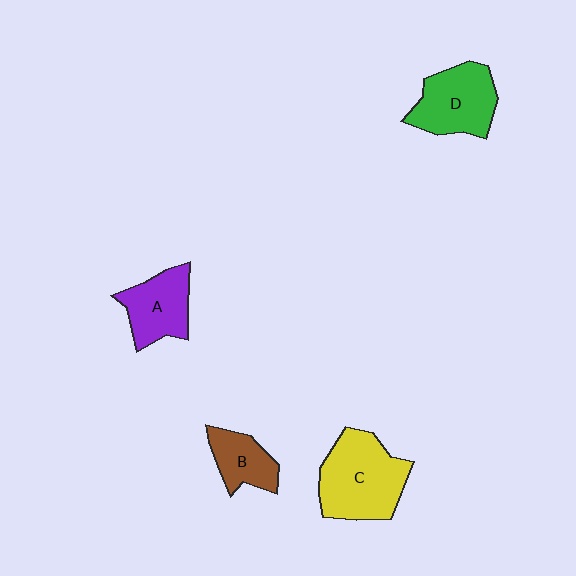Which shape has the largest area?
Shape C (yellow).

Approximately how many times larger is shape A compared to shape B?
Approximately 1.3 times.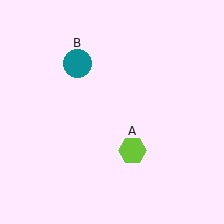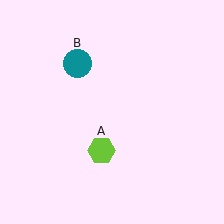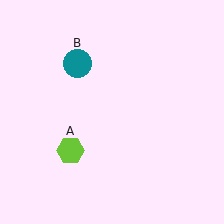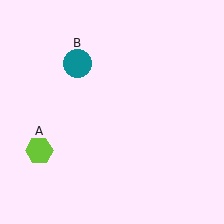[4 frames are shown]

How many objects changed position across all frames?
1 object changed position: lime hexagon (object A).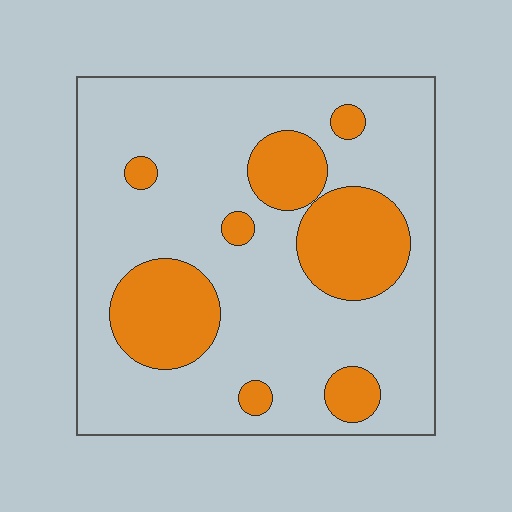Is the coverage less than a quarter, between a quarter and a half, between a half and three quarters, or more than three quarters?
Less than a quarter.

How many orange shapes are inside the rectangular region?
8.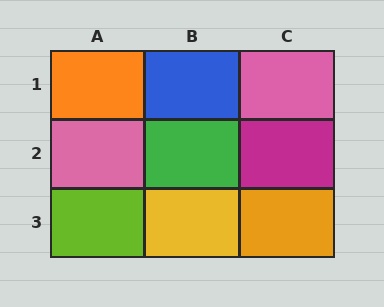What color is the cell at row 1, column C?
Pink.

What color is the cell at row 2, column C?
Magenta.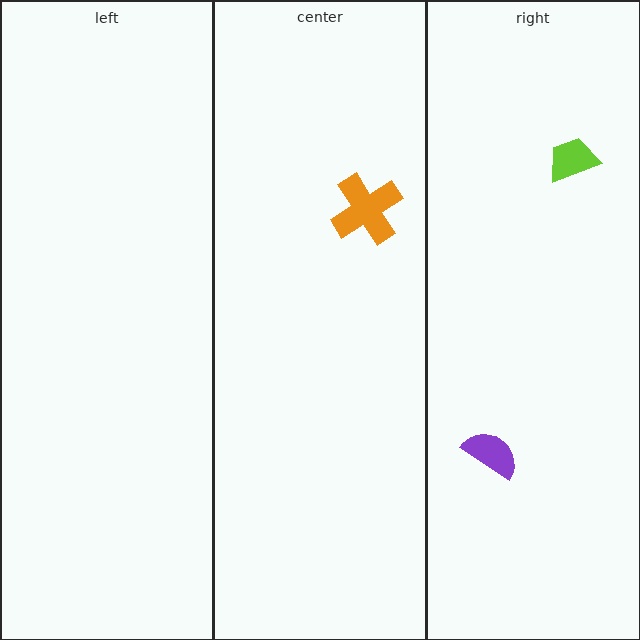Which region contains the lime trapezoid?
The right region.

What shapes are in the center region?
The orange cross.